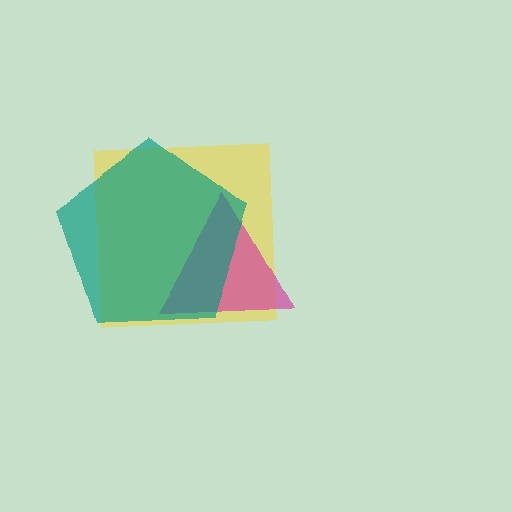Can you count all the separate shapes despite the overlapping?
Yes, there are 3 separate shapes.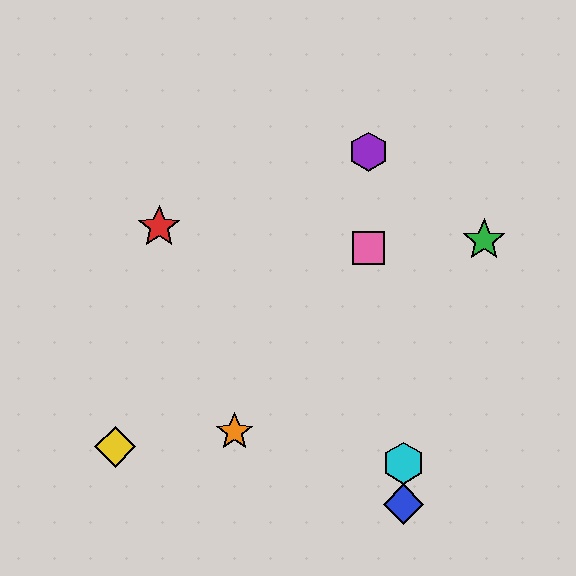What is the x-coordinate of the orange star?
The orange star is at x≈235.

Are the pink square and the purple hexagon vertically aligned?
Yes, both are at x≈368.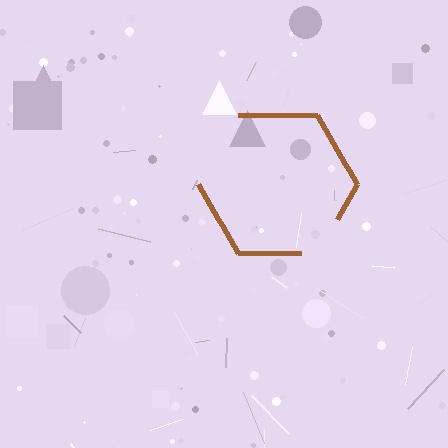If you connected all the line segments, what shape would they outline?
They would outline a hexagon.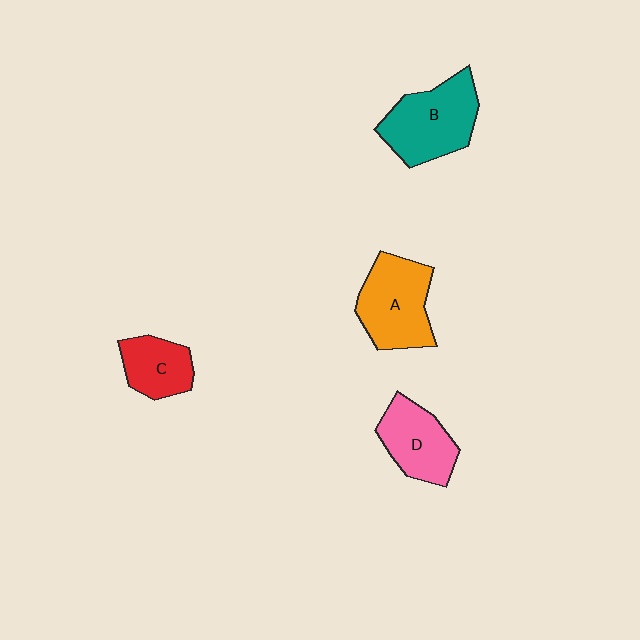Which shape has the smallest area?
Shape C (red).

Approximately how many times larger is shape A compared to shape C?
Approximately 1.6 times.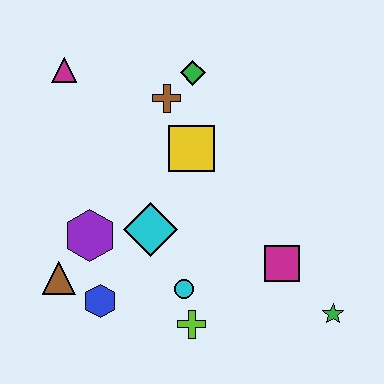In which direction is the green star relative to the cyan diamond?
The green star is to the right of the cyan diamond.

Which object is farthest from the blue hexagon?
The green diamond is farthest from the blue hexagon.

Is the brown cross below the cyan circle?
No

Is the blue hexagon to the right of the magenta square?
No